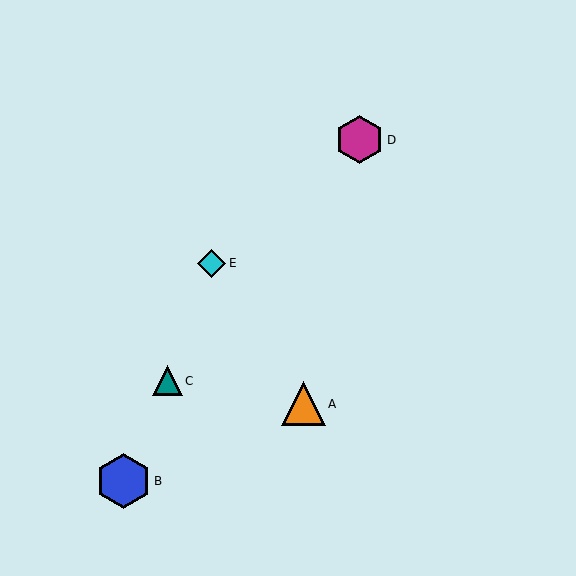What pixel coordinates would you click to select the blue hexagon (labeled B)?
Click at (124, 481) to select the blue hexagon B.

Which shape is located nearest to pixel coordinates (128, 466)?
The blue hexagon (labeled B) at (124, 481) is nearest to that location.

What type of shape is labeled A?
Shape A is an orange triangle.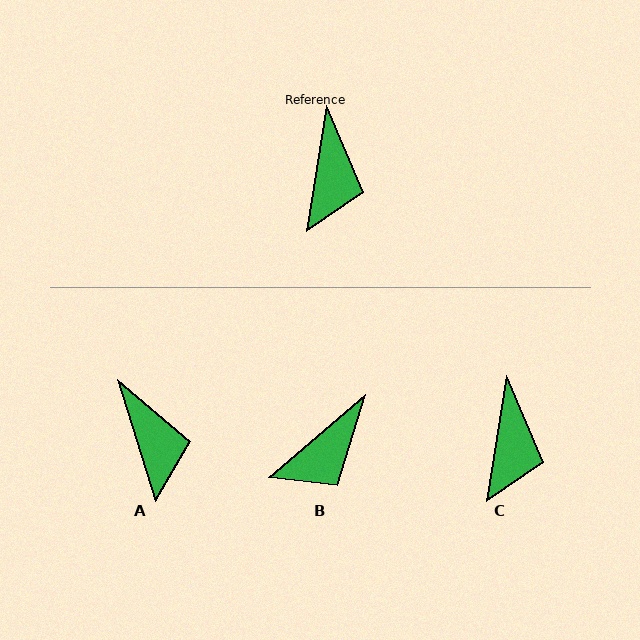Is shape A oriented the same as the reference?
No, it is off by about 26 degrees.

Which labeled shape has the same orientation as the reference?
C.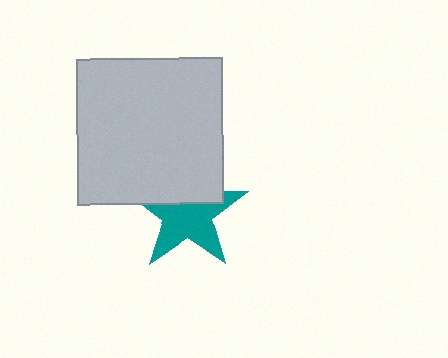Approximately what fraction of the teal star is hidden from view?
Roughly 37% of the teal star is hidden behind the light gray square.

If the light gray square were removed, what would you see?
You would see the complete teal star.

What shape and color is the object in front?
The object in front is a light gray square.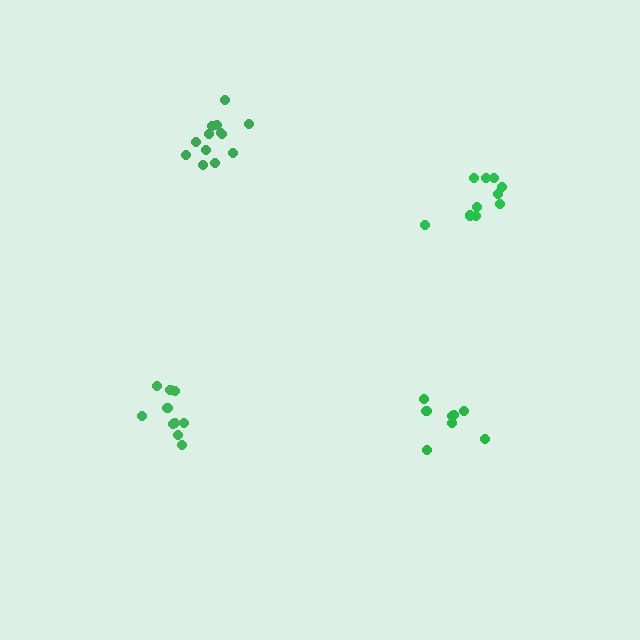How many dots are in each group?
Group 1: 13 dots, Group 2: 10 dots, Group 3: 8 dots, Group 4: 10 dots (41 total).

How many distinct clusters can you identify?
There are 4 distinct clusters.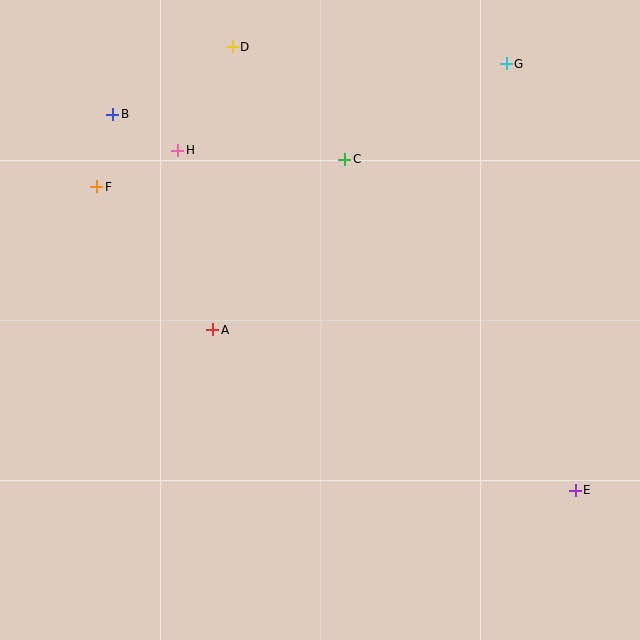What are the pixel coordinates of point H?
Point H is at (178, 151).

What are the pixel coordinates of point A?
Point A is at (213, 330).